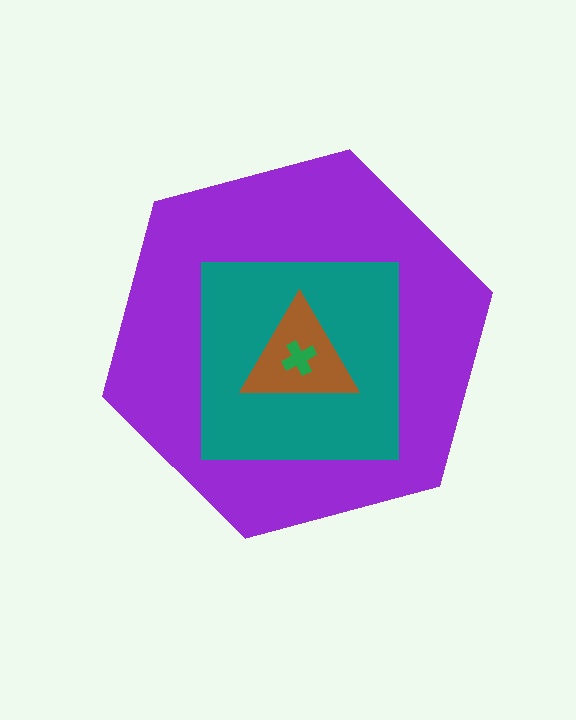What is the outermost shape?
The purple hexagon.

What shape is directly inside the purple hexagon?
The teal square.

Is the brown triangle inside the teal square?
Yes.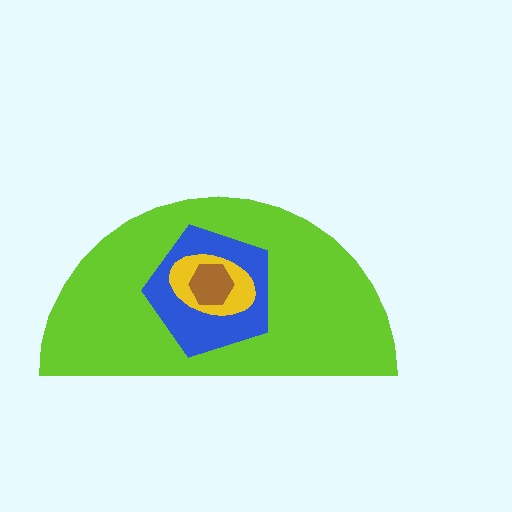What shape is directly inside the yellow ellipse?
The brown hexagon.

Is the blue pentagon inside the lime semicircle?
Yes.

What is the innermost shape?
The brown hexagon.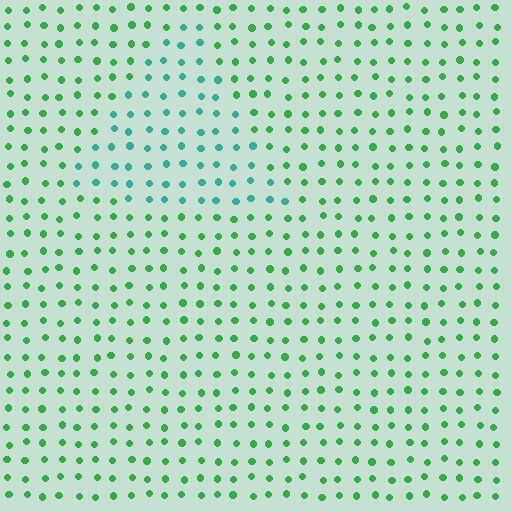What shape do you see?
I see a triangle.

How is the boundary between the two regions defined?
The boundary is defined purely by a slight shift in hue (about 42 degrees). Spacing, size, and orientation are identical on both sides.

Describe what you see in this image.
The image is filled with small green elements in a uniform arrangement. A triangle-shaped region is visible where the elements are tinted to a slightly different hue, forming a subtle color boundary.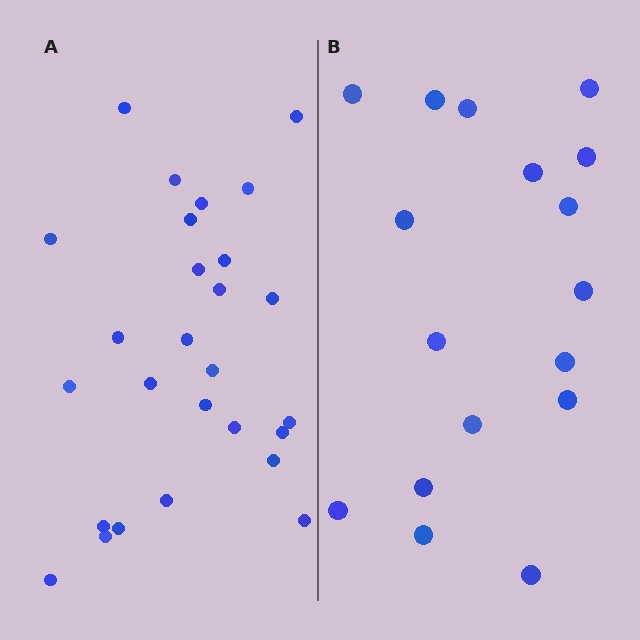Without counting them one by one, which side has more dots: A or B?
Region A (the left region) has more dots.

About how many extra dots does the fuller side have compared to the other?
Region A has roughly 10 or so more dots than region B.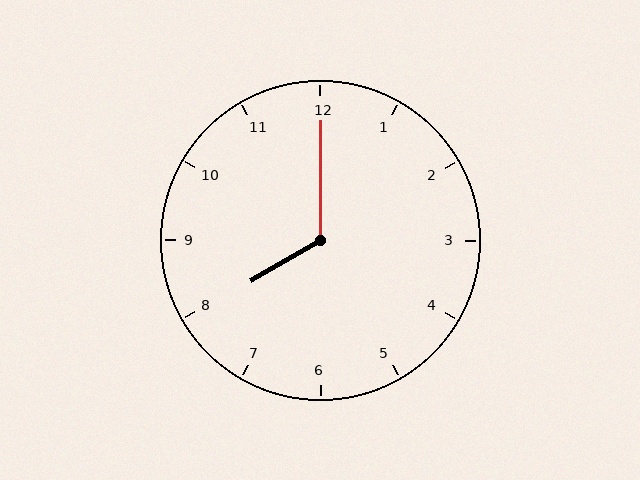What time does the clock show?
8:00.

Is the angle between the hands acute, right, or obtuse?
It is obtuse.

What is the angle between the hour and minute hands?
Approximately 120 degrees.